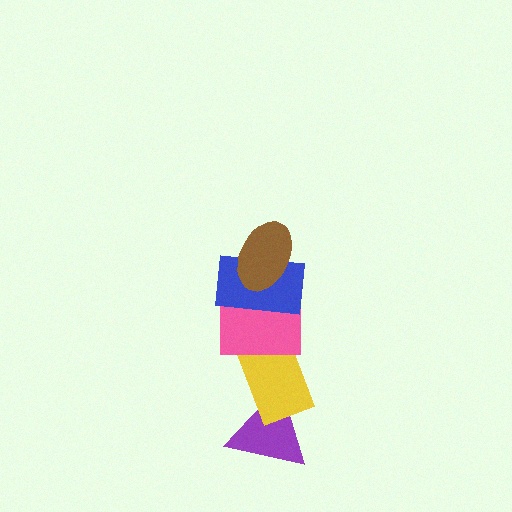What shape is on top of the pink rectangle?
The blue rectangle is on top of the pink rectangle.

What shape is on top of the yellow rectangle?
The pink rectangle is on top of the yellow rectangle.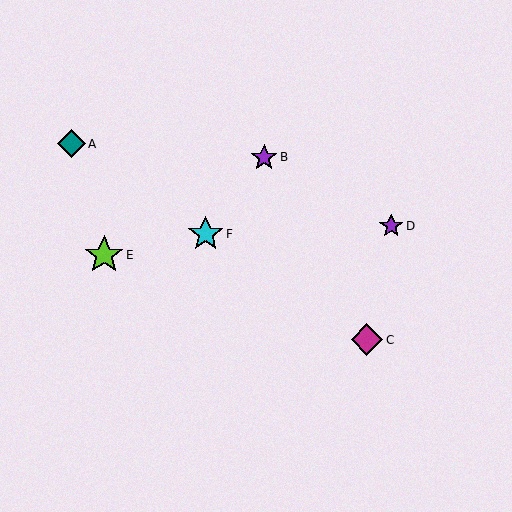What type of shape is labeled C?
Shape C is a magenta diamond.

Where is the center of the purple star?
The center of the purple star is at (264, 157).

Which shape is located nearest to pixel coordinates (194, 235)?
The cyan star (labeled F) at (206, 234) is nearest to that location.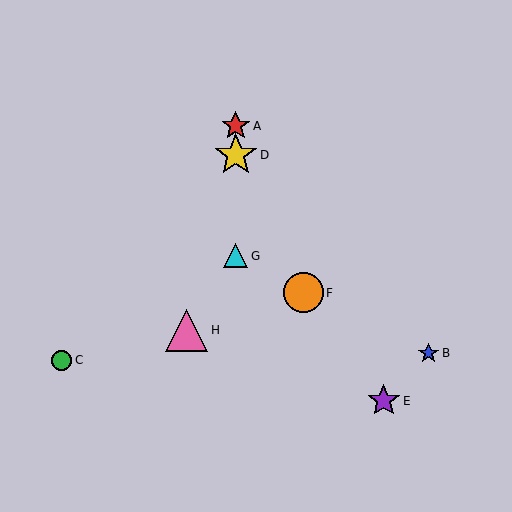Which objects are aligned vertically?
Objects A, D, G are aligned vertically.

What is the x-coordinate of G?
Object G is at x≈236.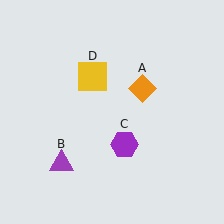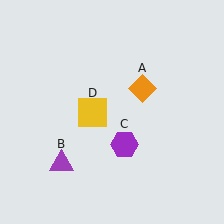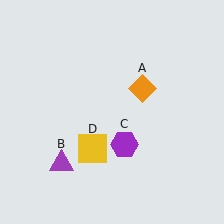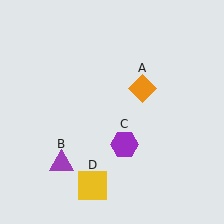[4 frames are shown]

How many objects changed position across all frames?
1 object changed position: yellow square (object D).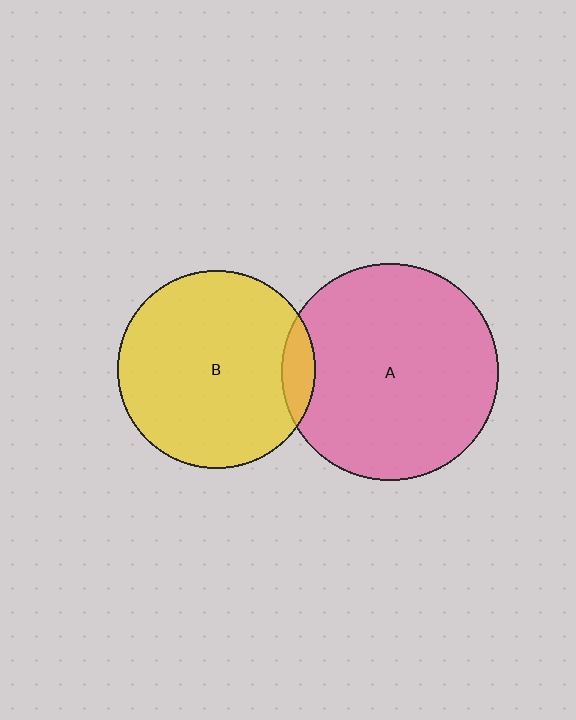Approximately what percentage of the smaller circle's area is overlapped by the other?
Approximately 10%.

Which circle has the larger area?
Circle A (pink).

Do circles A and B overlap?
Yes.